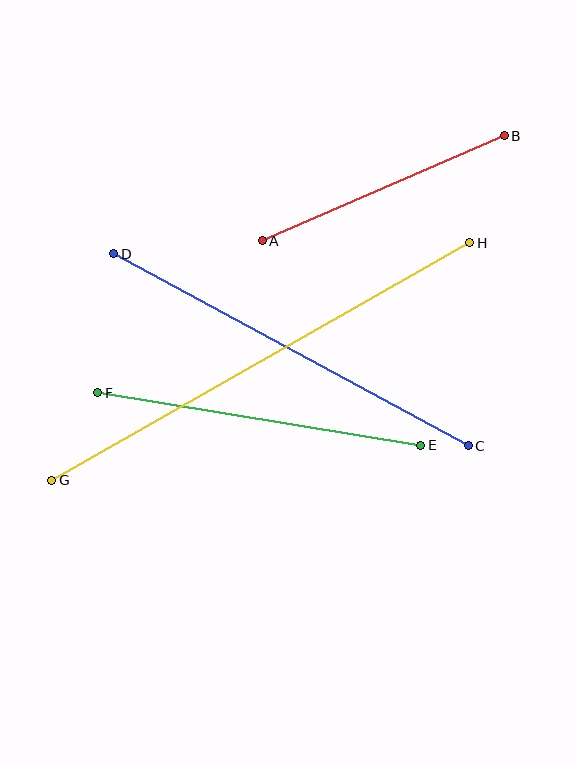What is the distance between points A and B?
The distance is approximately 263 pixels.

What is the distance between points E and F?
The distance is approximately 327 pixels.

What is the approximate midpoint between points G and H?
The midpoint is at approximately (261, 361) pixels.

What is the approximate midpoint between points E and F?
The midpoint is at approximately (259, 419) pixels.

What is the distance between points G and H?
The distance is approximately 481 pixels.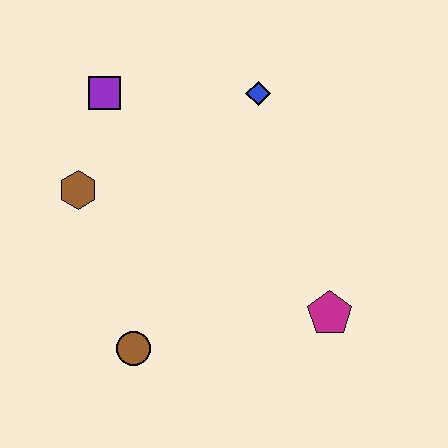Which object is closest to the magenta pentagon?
The brown circle is closest to the magenta pentagon.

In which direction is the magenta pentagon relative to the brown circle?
The magenta pentagon is to the right of the brown circle.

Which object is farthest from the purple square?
The magenta pentagon is farthest from the purple square.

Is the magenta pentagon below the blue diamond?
Yes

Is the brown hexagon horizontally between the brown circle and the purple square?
No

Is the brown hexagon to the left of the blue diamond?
Yes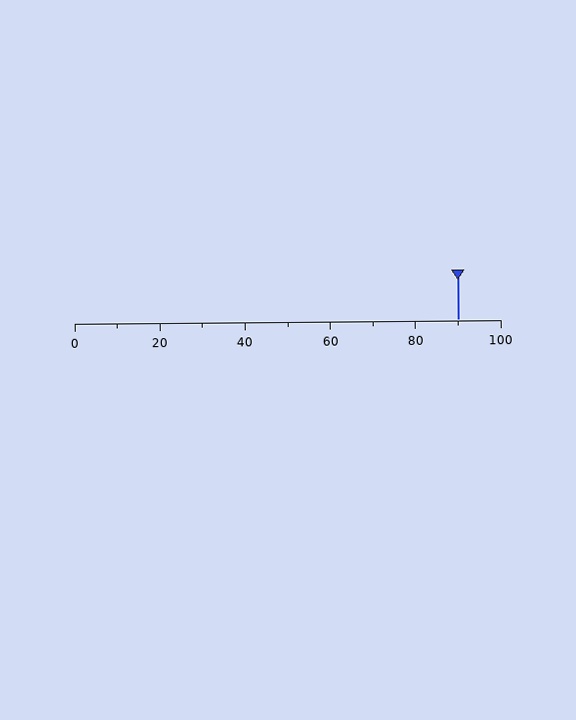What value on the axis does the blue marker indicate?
The marker indicates approximately 90.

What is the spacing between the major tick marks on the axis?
The major ticks are spaced 20 apart.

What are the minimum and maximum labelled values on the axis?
The axis runs from 0 to 100.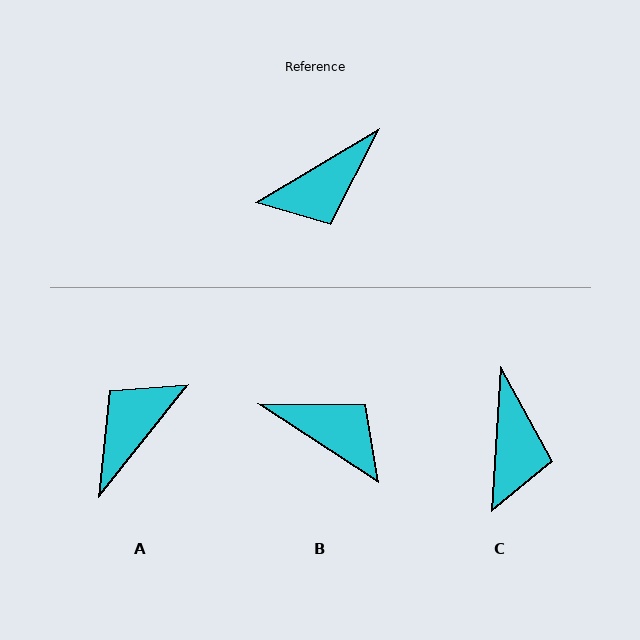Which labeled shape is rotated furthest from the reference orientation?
A, about 159 degrees away.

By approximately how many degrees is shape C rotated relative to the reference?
Approximately 56 degrees counter-clockwise.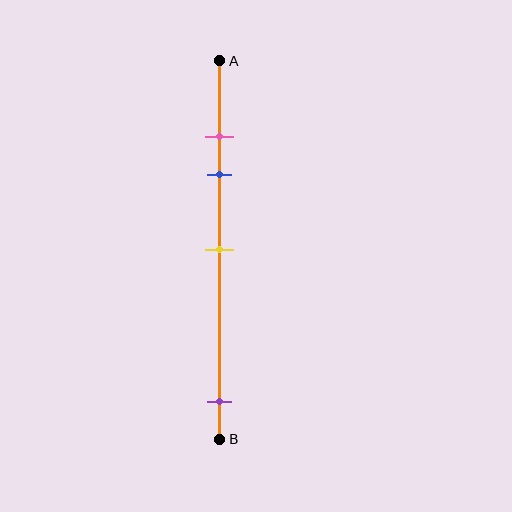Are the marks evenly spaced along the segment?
No, the marks are not evenly spaced.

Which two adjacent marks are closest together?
The pink and blue marks are the closest adjacent pair.